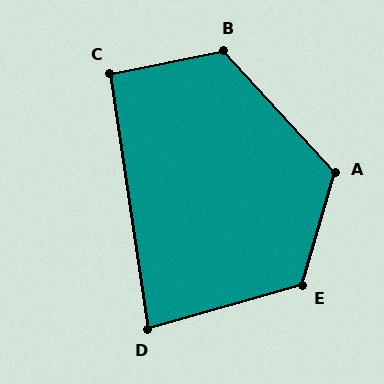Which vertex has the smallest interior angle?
D, at approximately 82 degrees.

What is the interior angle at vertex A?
Approximately 121 degrees (obtuse).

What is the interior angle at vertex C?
Approximately 93 degrees (approximately right).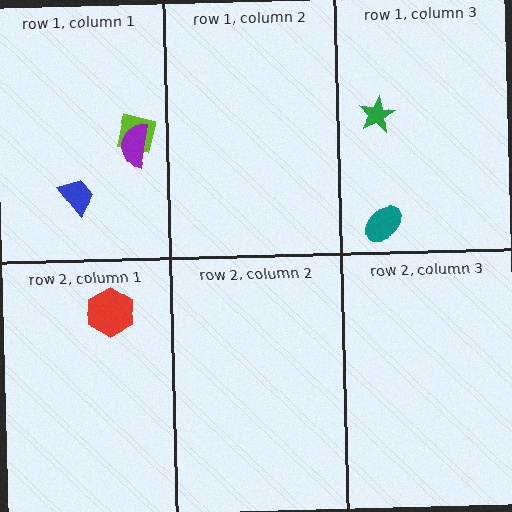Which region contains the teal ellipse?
The row 1, column 3 region.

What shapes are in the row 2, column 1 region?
The red hexagon.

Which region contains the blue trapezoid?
The row 1, column 1 region.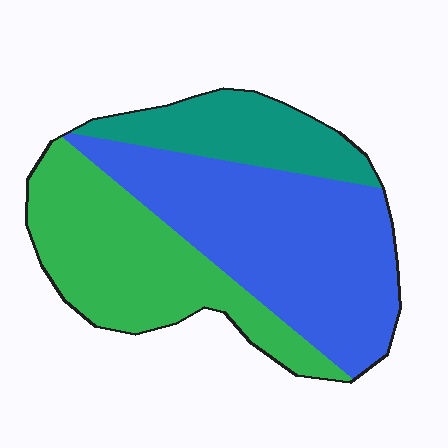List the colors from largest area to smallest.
From largest to smallest: blue, green, teal.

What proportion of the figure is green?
Green takes up about one third (1/3) of the figure.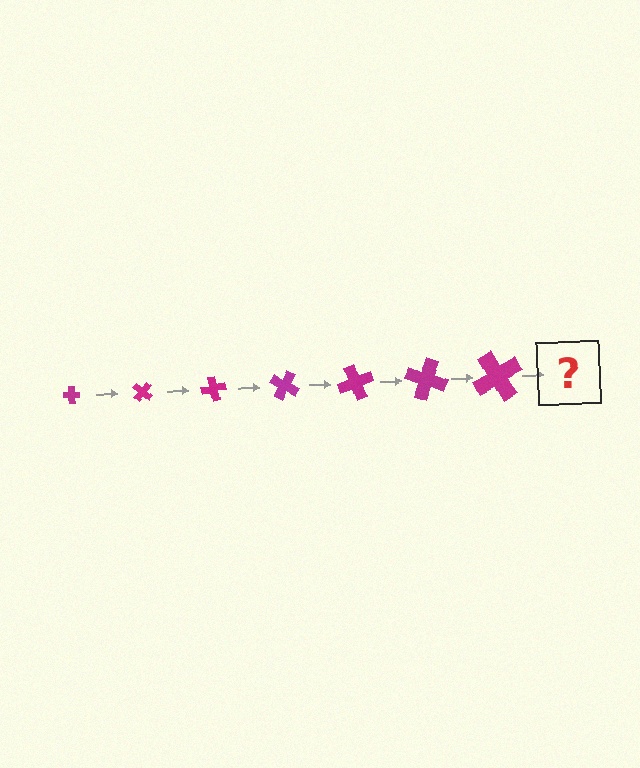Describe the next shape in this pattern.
It should be a cross, larger than the previous one and rotated 280 degrees from the start.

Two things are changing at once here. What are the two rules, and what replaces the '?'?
The two rules are that the cross grows larger each step and it rotates 40 degrees each step. The '?' should be a cross, larger than the previous one and rotated 280 degrees from the start.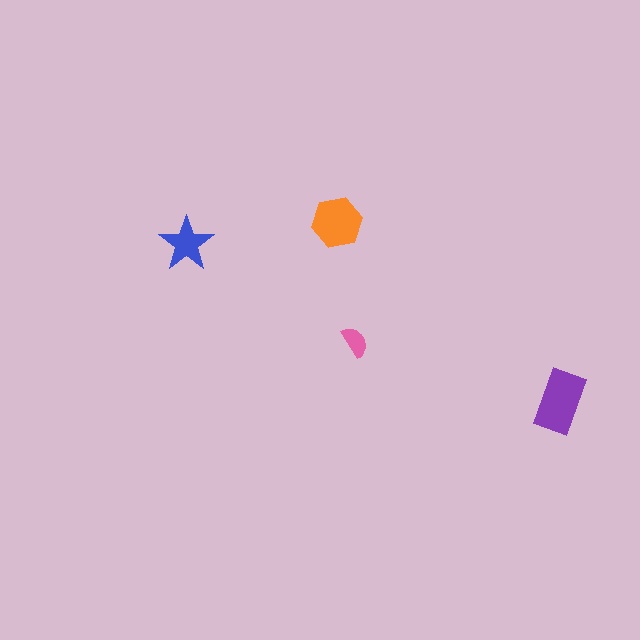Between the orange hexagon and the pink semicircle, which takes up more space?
The orange hexagon.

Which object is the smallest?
The pink semicircle.